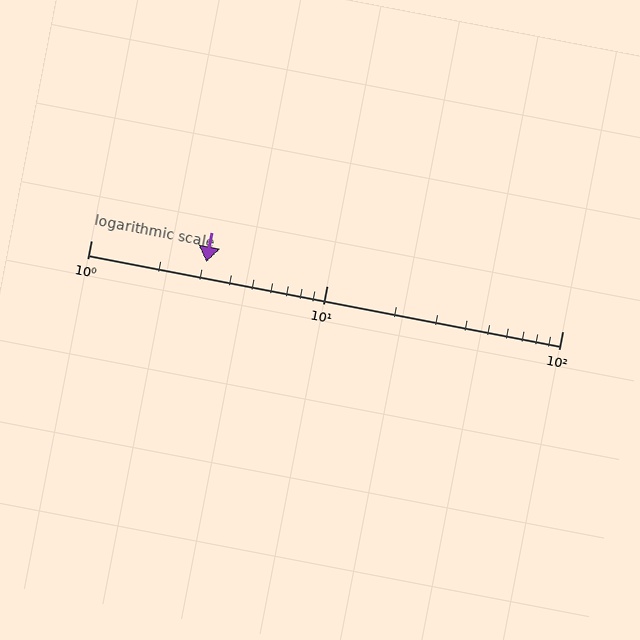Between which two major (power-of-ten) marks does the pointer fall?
The pointer is between 1 and 10.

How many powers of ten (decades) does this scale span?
The scale spans 2 decades, from 1 to 100.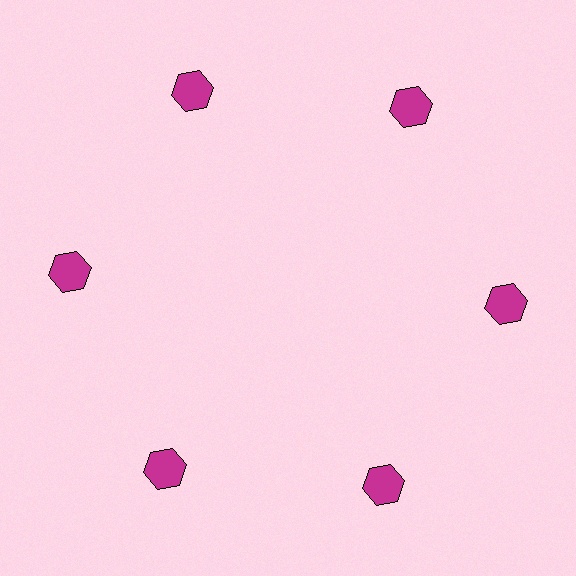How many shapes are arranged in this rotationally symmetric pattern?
There are 6 shapes, arranged in 6 groups of 1.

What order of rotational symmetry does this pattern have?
This pattern has 6-fold rotational symmetry.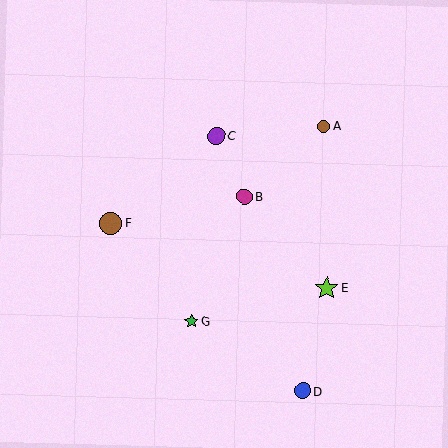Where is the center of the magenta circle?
The center of the magenta circle is at (244, 196).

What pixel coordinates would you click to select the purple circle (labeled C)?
Click at (216, 136) to select the purple circle C.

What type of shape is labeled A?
Shape A is a brown circle.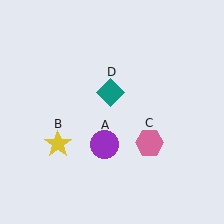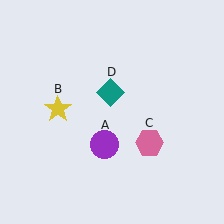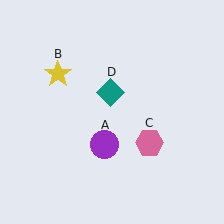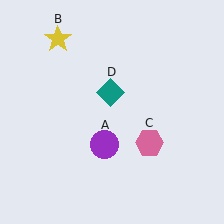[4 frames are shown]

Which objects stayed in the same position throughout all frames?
Purple circle (object A) and pink hexagon (object C) and teal diamond (object D) remained stationary.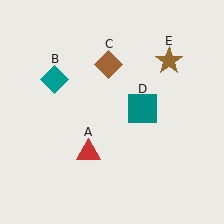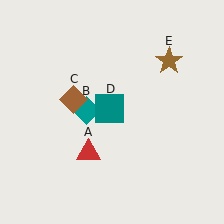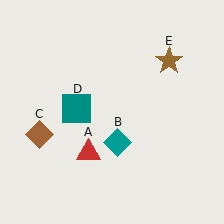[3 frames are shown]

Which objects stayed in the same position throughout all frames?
Red triangle (object A) and brown star (object E) remained stationary.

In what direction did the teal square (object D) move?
The teal square (object D) moved left.